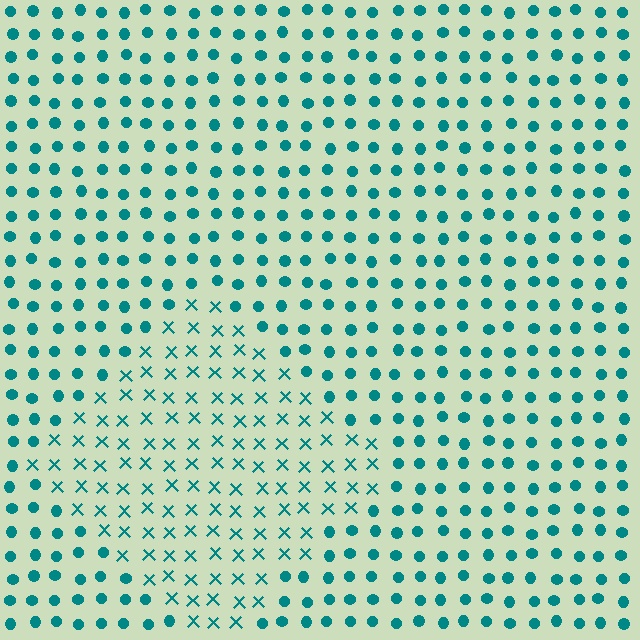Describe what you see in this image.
The image is filled with small teal elements arranged in a uniform grid. A diamond-shaped region contains X marks, while the surrounding area contains circles. The boundary is defined purely by the change in element shape.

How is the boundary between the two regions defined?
The boundary is defined by a change in element shape: X marks inside vs. circles outside. All elements share the same color and spacing.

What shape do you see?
I see a diamond.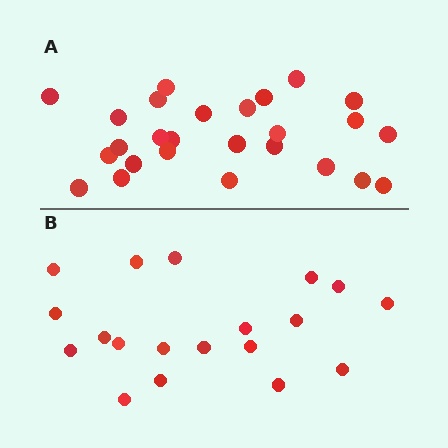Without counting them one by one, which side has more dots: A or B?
Region A (the top region) has more dots.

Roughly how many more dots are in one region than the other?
Region A has roughly 8 or so more dots than region B.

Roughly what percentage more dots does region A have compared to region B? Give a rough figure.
About 35% more.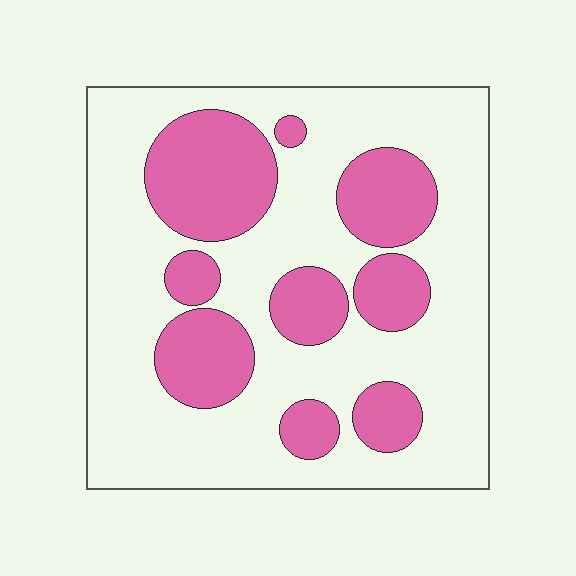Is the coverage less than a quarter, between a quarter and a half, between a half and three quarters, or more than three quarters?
Between a quarter and a half.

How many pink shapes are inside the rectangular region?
9.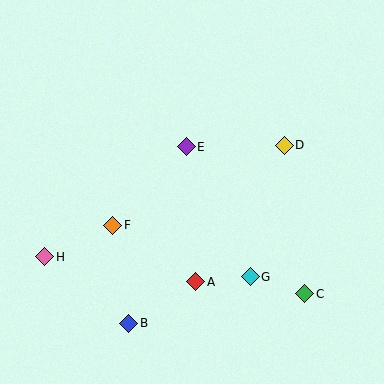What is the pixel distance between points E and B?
The distance between E and B is 186 pixels.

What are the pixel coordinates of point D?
Point D is at (284, 145).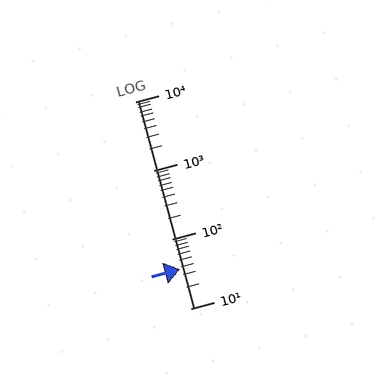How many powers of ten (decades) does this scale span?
The scale spans 3 decades, from 10 to 10000.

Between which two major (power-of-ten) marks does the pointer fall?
The pointer is between 10 and 100.